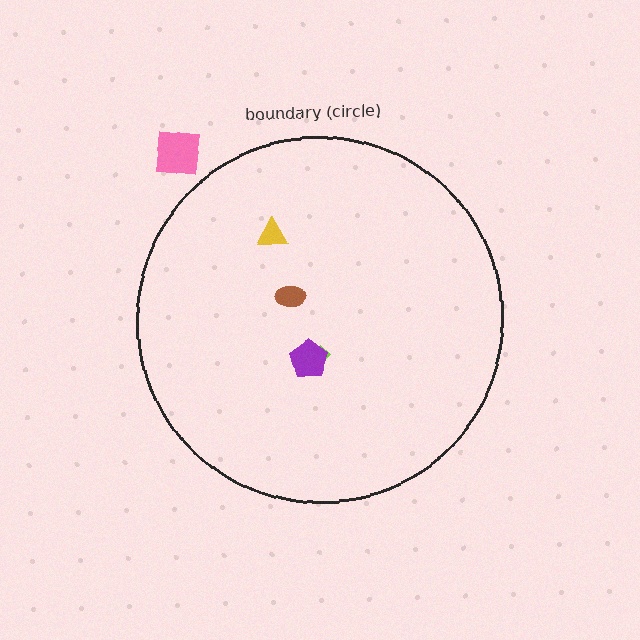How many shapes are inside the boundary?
4 inside, 1 outside.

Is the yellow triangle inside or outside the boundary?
Inside.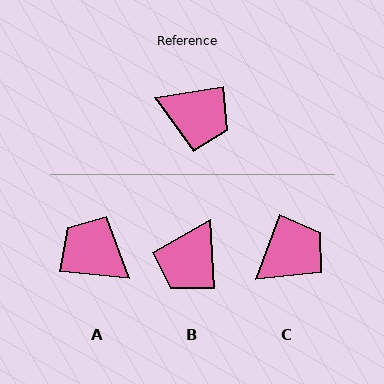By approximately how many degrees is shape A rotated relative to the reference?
Approximately 164 degrees counter-clockwise.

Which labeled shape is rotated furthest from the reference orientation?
A, about 164 degrees away.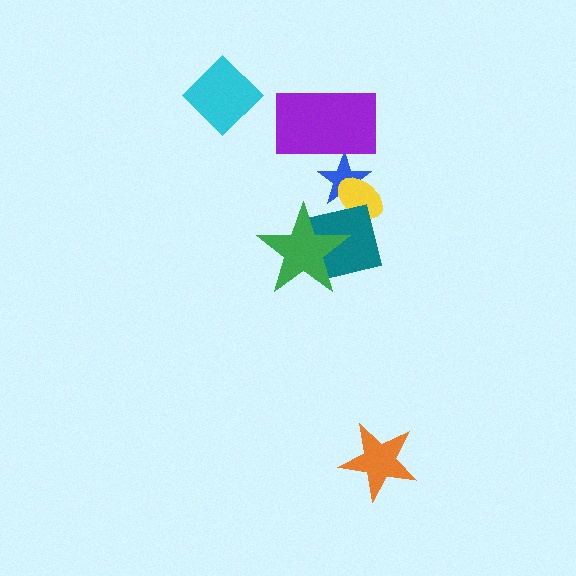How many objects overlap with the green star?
1 object overlaps with the green star.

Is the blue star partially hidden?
Yes, it is partially covered by another shape.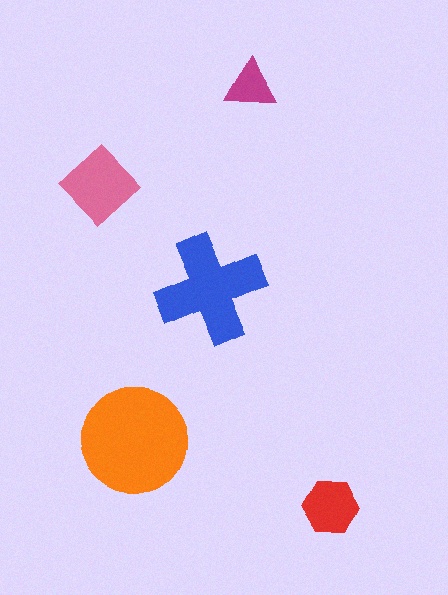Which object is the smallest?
The magenta triangle.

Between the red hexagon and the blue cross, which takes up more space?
The blue cross.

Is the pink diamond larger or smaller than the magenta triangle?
Larger.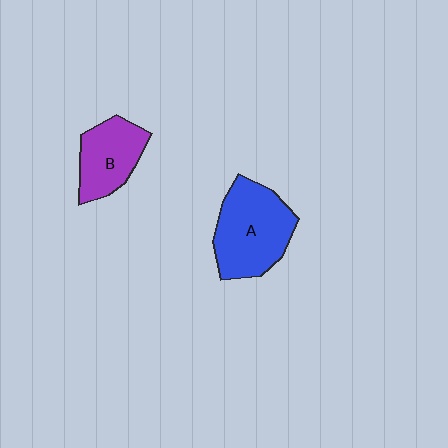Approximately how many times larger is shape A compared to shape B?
Approximately 1.5 times.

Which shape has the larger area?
Shape A (blue).